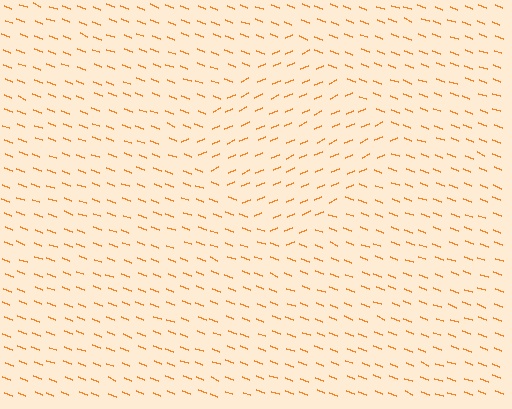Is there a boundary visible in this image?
Yes, there is a texture boundary formed by a change in line orientation.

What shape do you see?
I see a diamond.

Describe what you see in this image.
The image is filled with small orange line segments. A diamond region in the image has lines oriented differently from the surrounding lines, creating a visible texture boundary.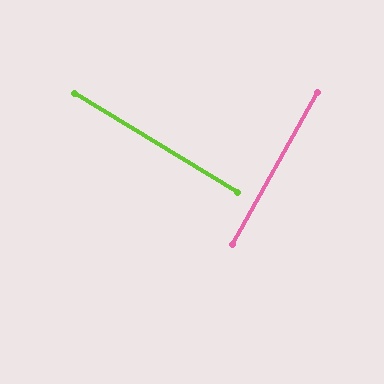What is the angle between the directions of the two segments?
Approximately 88 degrees.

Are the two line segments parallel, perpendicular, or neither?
Perpendicular — they meet at approximately 88°.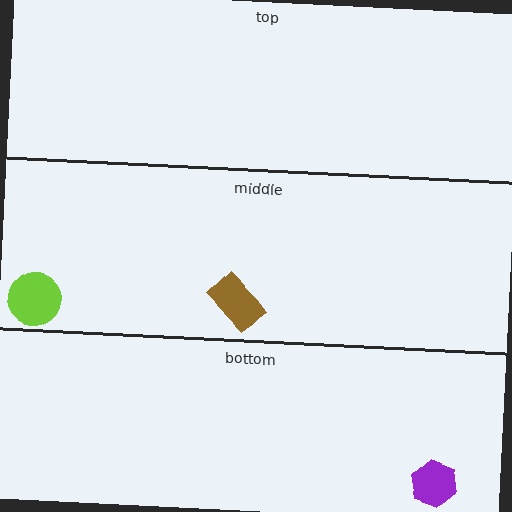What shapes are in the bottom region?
The purple hexagon.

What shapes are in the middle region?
The brown rectangle, the lime circle.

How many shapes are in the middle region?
2.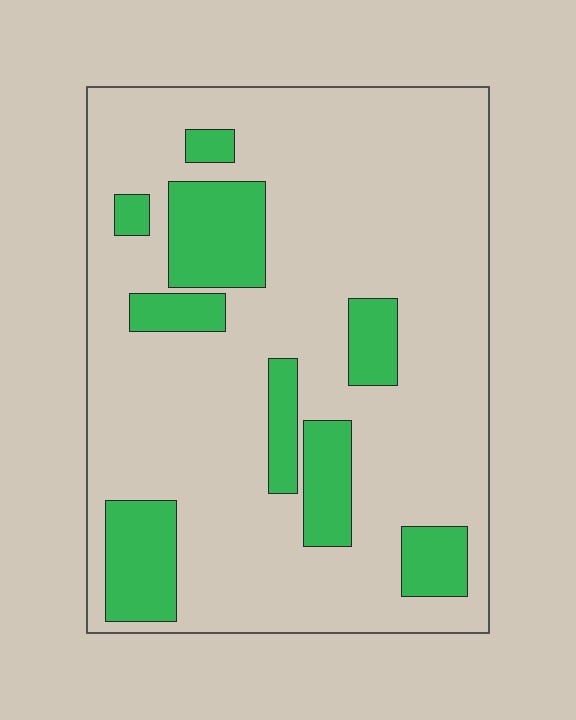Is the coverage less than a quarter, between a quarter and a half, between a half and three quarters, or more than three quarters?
Less than a quarter.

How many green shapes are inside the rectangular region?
9.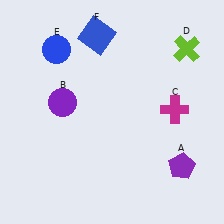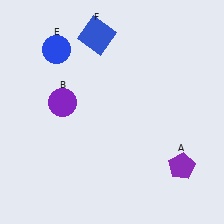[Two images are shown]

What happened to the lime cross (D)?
The lime cross (D) was removed in Image 2. It was in the top-right area of Image 1.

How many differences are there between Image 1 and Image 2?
There are 2 differences between the two images.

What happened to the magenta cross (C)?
The magenta cross (C) was removed in Image 2. It was in the top-right area of Image 1.